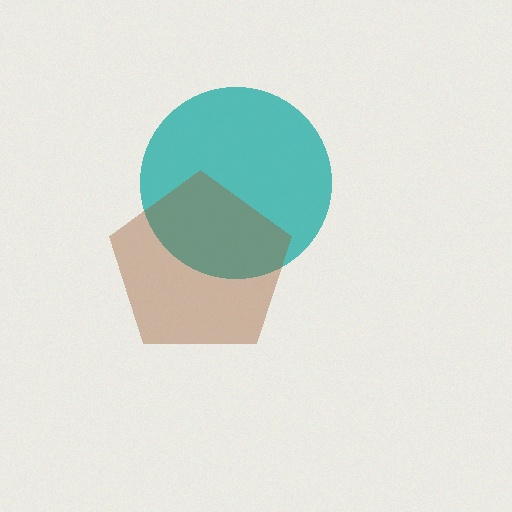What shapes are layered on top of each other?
The layered shapes are: a teal circle, a brown pentagon.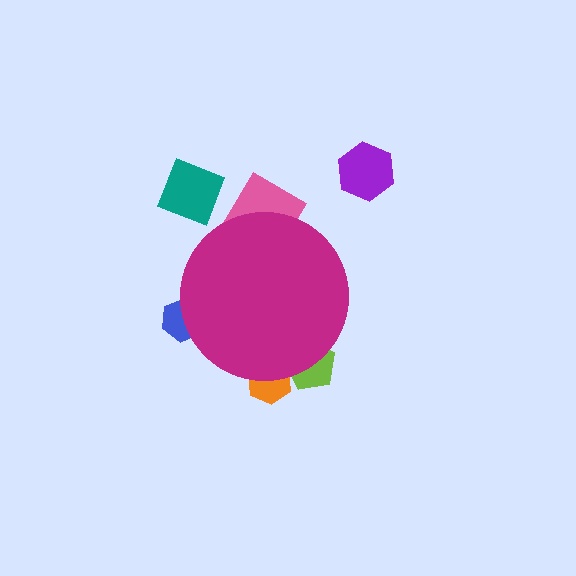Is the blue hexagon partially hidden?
Yes, the blue hexagon is partially hidden behind the magenta circle.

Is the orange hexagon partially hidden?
Yes, the orange hexagon is partially hidden behind the magenta circle.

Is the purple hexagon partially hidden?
No, the purple hexagon is fully visible.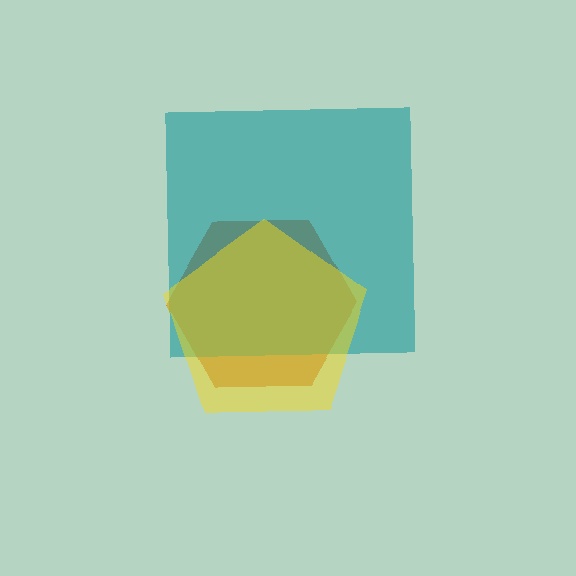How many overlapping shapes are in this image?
There are 3 overlapping shapes in the image.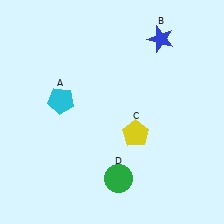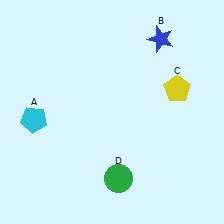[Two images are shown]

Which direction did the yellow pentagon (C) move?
The yellow pentagon (C) moved up.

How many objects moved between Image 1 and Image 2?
2 objects moved between the two images.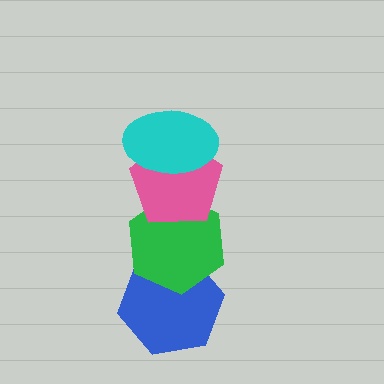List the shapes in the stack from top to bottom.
From top to bottom: the cyan ellipse, the pink pentagon, the green hexagon, the blue hexagon.